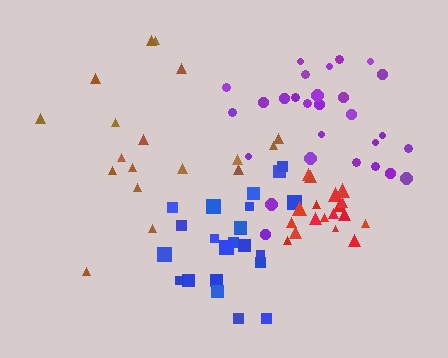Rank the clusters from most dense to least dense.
red, blue, purple, brown.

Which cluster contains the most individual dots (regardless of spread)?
Purple (28).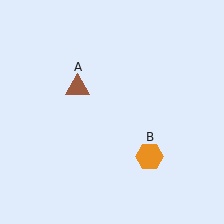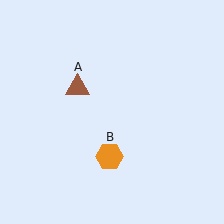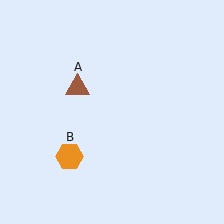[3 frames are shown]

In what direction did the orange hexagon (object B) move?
The orange hexagon (object B) moved left.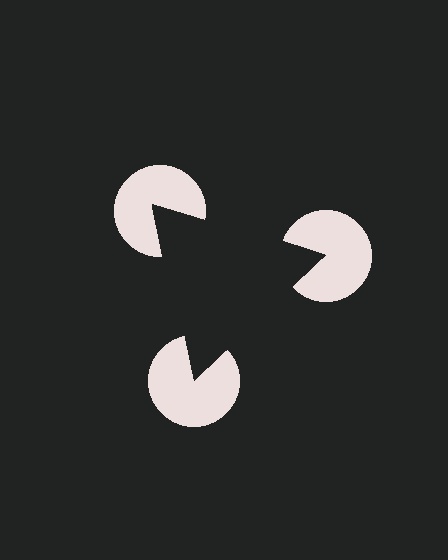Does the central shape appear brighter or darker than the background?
It typically appears slightly darker than the background, even though no actual brightness change is drawn.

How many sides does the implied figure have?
3 sides.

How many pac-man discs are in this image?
There are 3 — one at each vertex of the illusory triangle.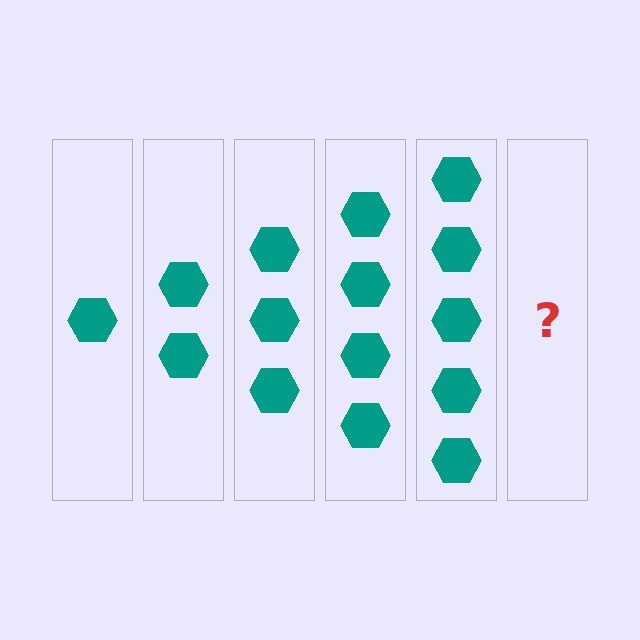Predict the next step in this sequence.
The next step is 6 hexagons.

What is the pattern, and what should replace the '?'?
The pattern is that each step adds one more hexagon. The '?' should be 6 hexagons.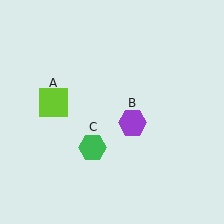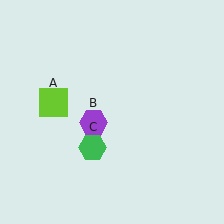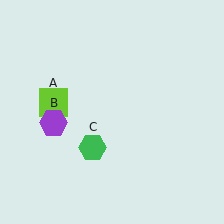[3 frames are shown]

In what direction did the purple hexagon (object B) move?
The purple hexagon (object B) moved left.